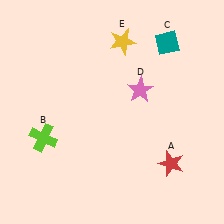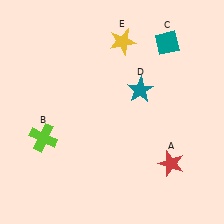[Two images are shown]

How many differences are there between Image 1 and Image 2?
There is 1 difference between the two images.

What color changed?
The star (D) changed from pink in Image 1 to teal in Image 2.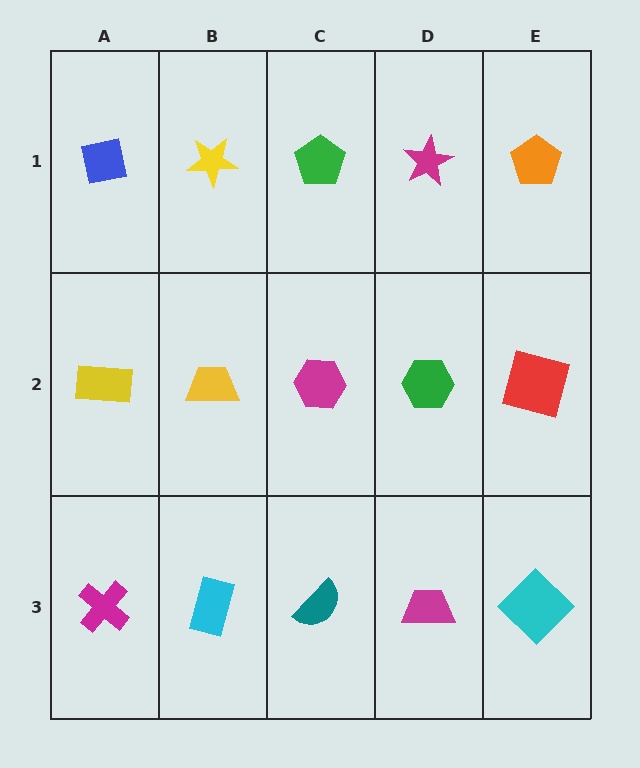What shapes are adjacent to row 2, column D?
A magenta star (row 1, column D), a magenta trapezoid (row 3, column D), a magenta hexagon (row 2, column C), a red square (row 2, column E).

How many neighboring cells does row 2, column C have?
4.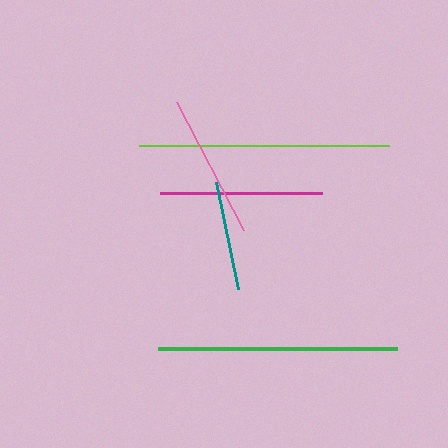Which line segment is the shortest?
The teal line is the shortest at approximately 110 pixels.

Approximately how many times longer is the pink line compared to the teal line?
The pink line is approximately 1.3 times the length of the teal line.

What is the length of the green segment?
The green segment is approximately 239 pixels long.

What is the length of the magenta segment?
The magenta segment is approximately 162 pixels long.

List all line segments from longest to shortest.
From longest to shortest: lime, green, magenta, pink, teal.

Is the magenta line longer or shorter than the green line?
The green line is longer than the magenta line.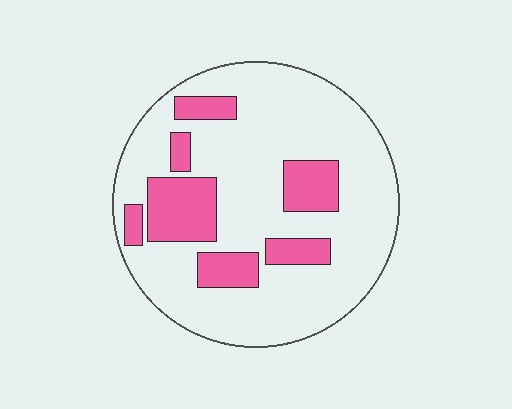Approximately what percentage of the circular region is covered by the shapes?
Approximately 25%.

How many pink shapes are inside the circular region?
7.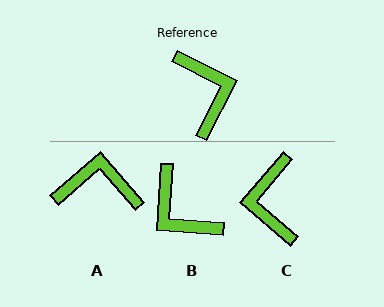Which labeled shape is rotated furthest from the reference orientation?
C, about 166 degrees away.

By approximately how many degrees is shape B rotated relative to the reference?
Approximately 157 degrees clockwise.